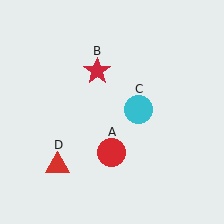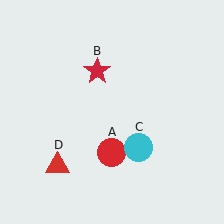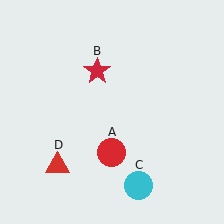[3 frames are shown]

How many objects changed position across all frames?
1 object changed position: cyan circle (object C).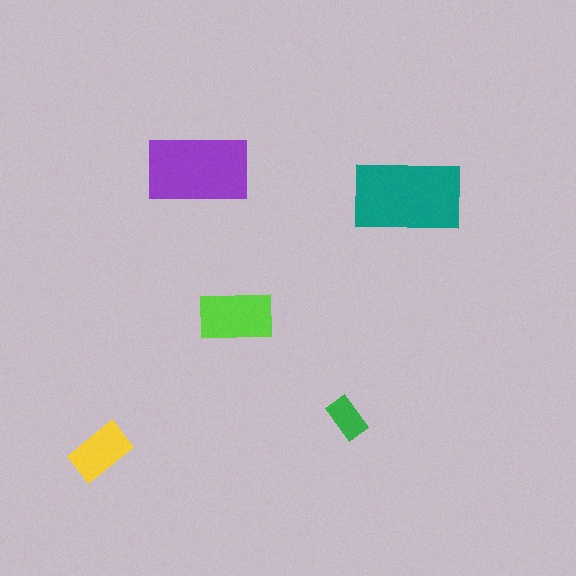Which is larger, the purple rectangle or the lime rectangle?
The purple one.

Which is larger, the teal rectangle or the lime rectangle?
The teal one.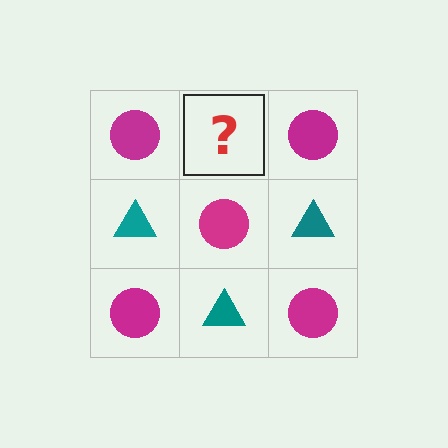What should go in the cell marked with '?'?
The missing cell should contain a teal triangle.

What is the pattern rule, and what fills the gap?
The rule is that it alternates magenta circle and teal triangle in a checkerboard pattern. The gap should be filled with a teal triangle.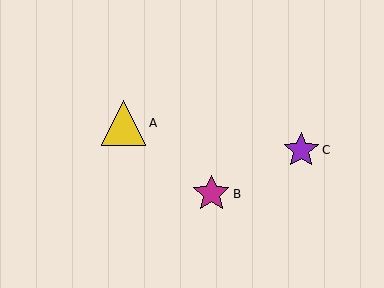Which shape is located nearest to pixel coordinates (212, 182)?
The magenta star (labeled B) at (211, 194) is nearest to that location.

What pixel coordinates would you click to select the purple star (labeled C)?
Click at (301, 150) to select the purple star C.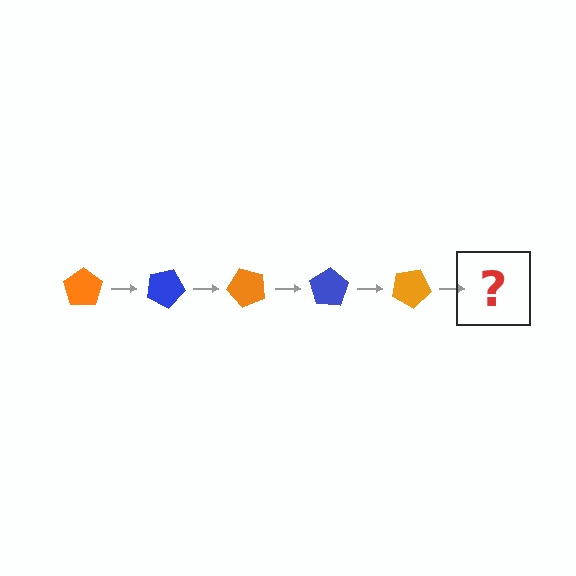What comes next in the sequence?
The next element should be a blue pentagon, rotated 125 degrees from the start.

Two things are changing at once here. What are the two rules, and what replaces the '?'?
The two rules are that it rotates 25 degrees each step and the color cycles through orange and blue. The '?' should be a blue pentagon, rotated 125 degrees from the start.